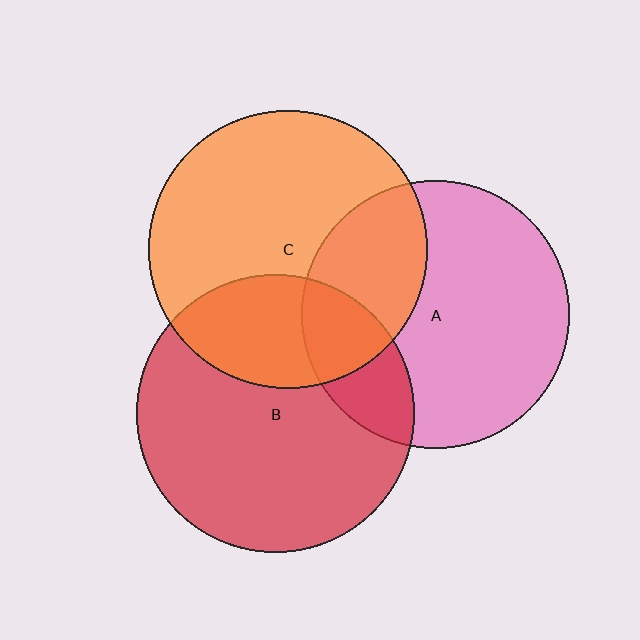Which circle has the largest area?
Circle C (orange).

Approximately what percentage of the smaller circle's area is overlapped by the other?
Approximately 30%.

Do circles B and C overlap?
Yes.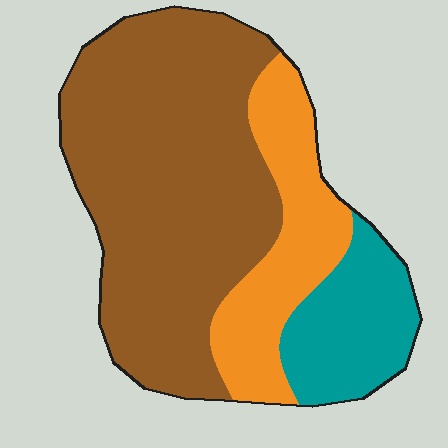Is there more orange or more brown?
Brown.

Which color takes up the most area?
Brown, at roughly 60%.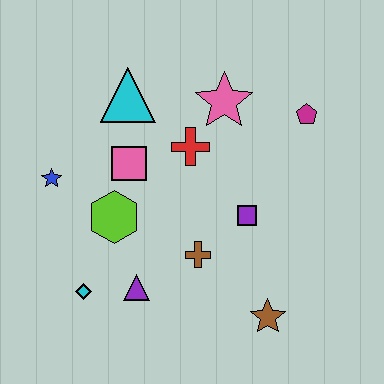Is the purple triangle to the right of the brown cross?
No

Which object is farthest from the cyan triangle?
The brown star is farthest from the cyan triangle.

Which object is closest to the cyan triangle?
The pink square is closest to the cyan triangle.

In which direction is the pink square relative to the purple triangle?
The pink square is above the purple triangle.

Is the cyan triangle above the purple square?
Yes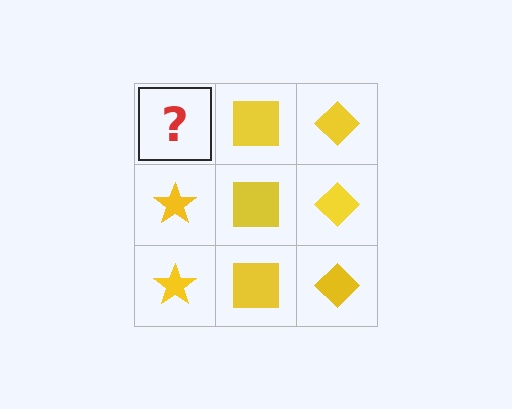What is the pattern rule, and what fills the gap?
The rule is that each column has a consistent shape. The gap should be filled with a yellow star.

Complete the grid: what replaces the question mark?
The question mark should be replaced with a yellow star.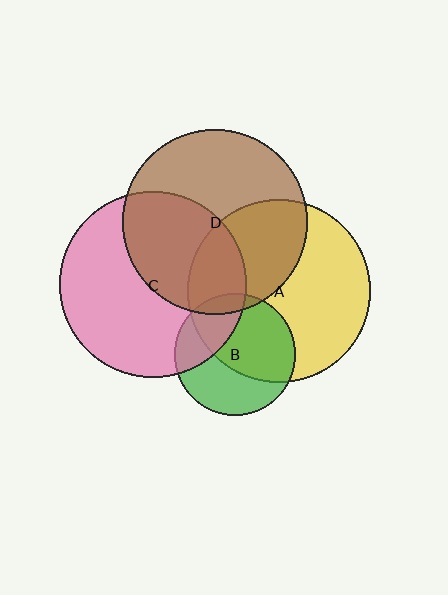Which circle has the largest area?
Circle C (pink).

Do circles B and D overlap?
Yes.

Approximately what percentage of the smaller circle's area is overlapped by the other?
Approximately 10%.